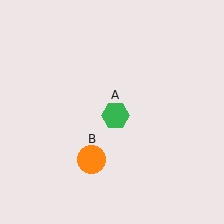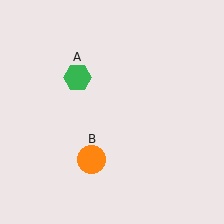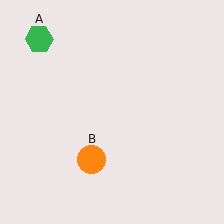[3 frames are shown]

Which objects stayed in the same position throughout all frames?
Orange circle (object B) remained stationary.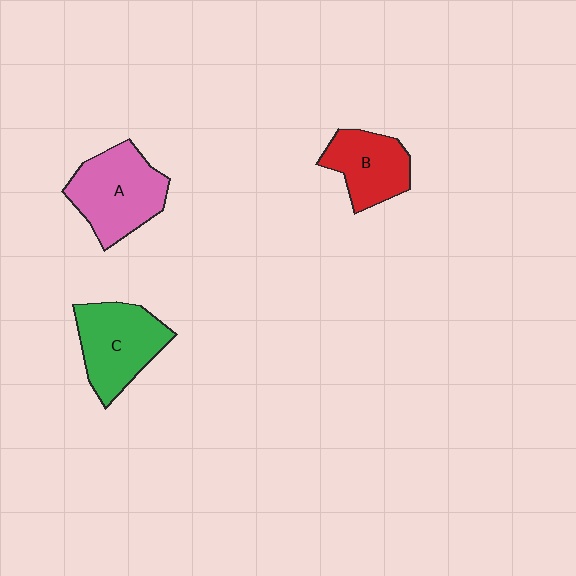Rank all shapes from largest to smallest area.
From largest to smallest: A (pink), C (green), B (red).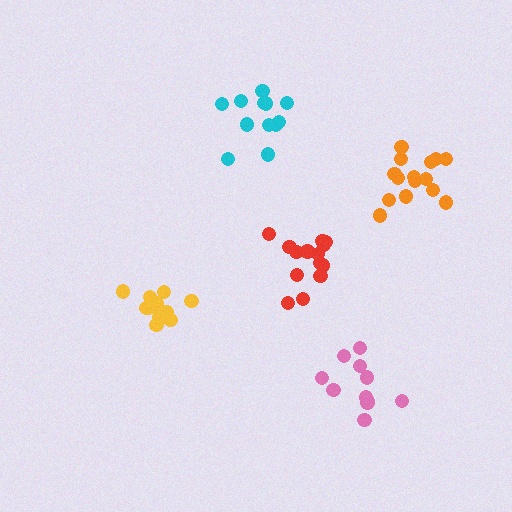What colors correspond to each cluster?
The clusters are colored: yellow, pink, cyan, orange, red.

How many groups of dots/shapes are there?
There are 5 groups.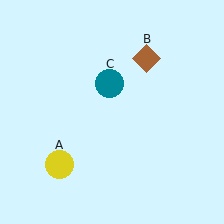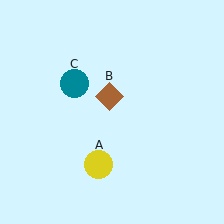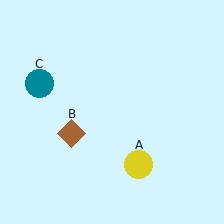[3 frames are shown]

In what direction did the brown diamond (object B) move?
The brown diamond (object B) moved down and to the left.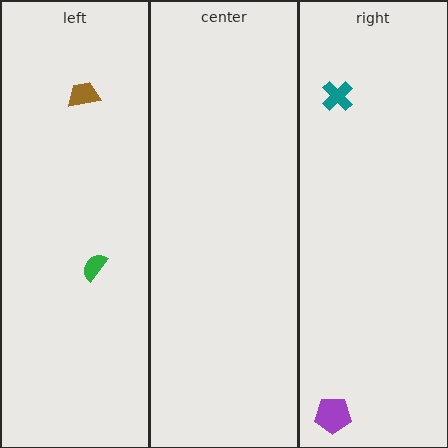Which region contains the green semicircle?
The left region.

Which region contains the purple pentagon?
The right region.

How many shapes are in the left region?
2.